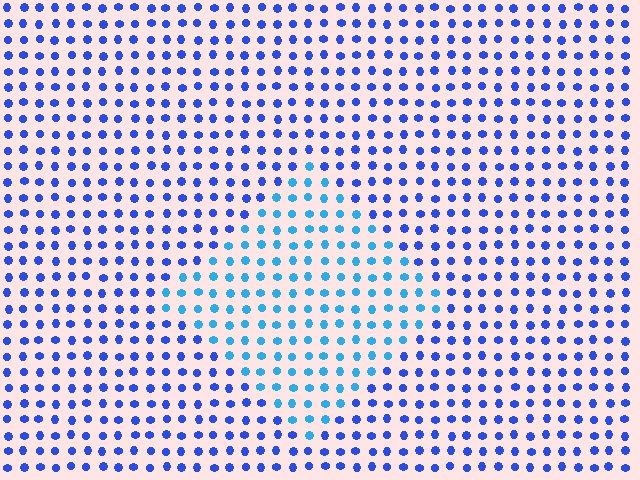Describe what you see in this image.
The image is filled with small blue elements in a uniform arrangement. A diamond-shaped region is visible where the elements are tinted to a slightly different hue, forming a subtle color boundary.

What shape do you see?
I see a diamond.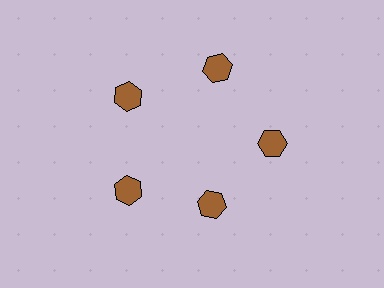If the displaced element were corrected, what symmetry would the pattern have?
It would have 5-fold rotational symmetry — the pattern would map onto itself every 72 degrees.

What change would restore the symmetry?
The symmetry would be restored by moving it outward, back onto the ring so that all 5 hexagons sit at equal angles and equal distance from the center.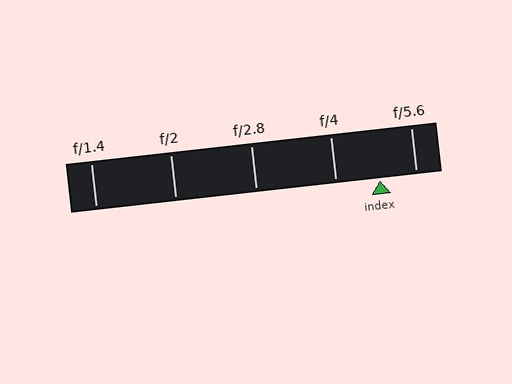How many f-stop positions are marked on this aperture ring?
There are 5 f-stop positions marked.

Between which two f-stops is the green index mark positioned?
The index mark is between f/4 and f/5.6.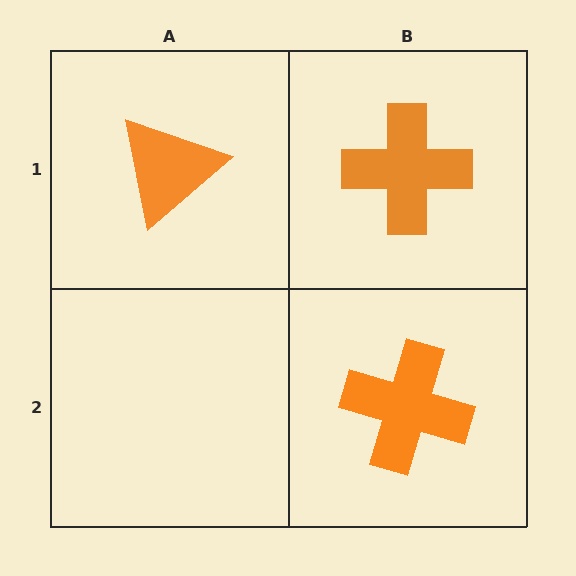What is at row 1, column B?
An orange cross.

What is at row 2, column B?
An orange cross.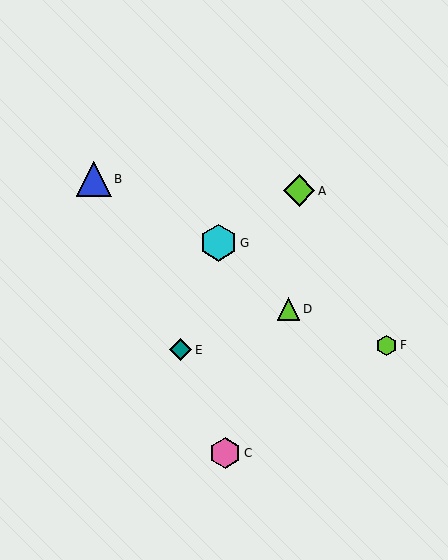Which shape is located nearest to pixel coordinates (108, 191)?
The blue triangle (labeled B) at (94, 179) is nearest to that location.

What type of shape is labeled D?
Shape D is a lime triangle.